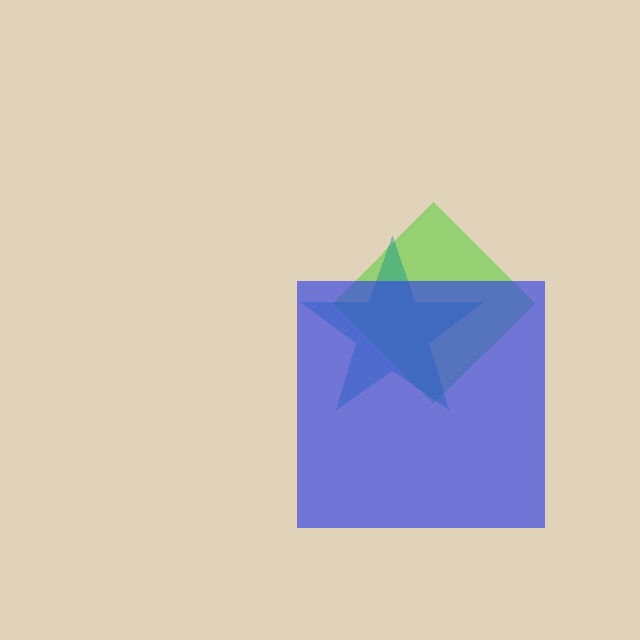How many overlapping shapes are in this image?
There are 3 overlapping shapes in the image.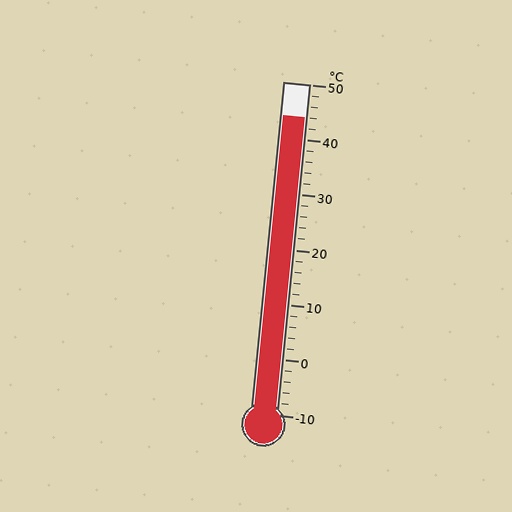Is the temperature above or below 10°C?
The temperature is above 10°C.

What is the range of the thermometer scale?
The thermometer scale ranges from -10°C to 50°C.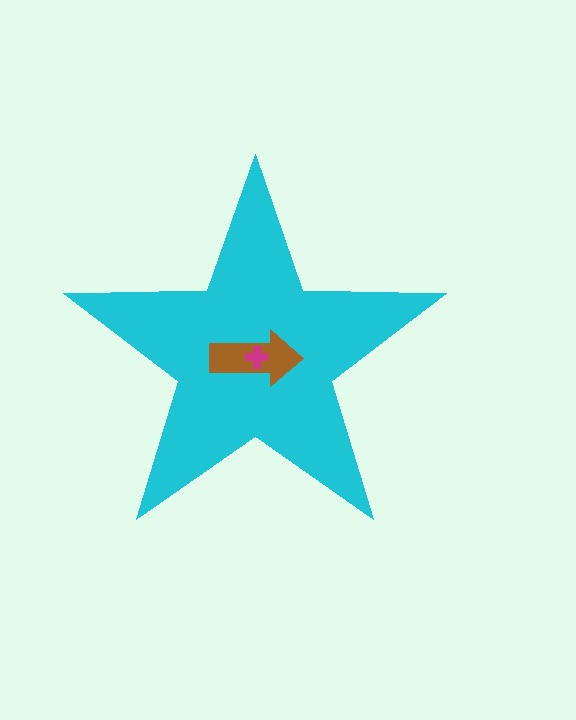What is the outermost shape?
The cyan star.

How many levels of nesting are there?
3.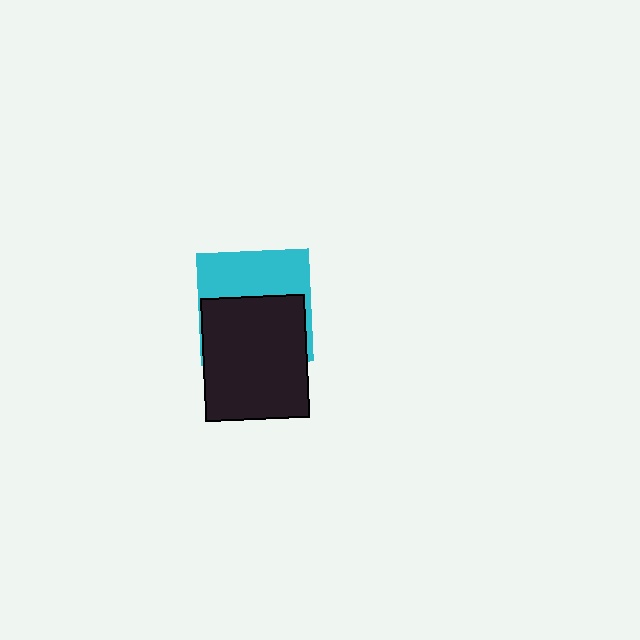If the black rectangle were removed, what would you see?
You would see the complete cyan square.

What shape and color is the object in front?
The object in front is a black rectangle.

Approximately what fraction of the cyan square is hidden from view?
Roughly 55% of the cyan square is hidden behind the black rectangle.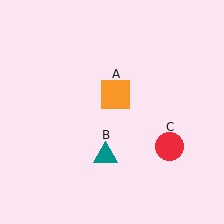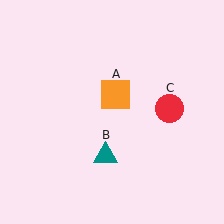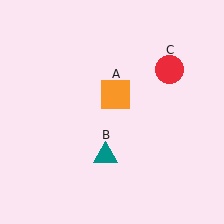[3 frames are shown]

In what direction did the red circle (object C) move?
The red circle (object C) moved up.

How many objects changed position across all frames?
1 object changed position: red circle (object C).